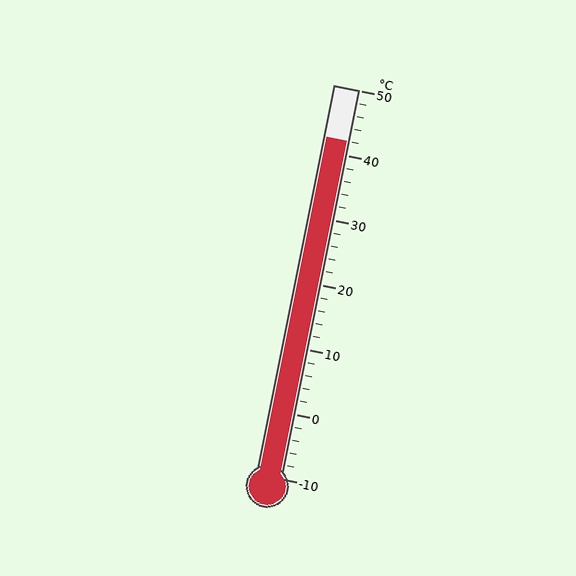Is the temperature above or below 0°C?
The temperature is above 0°C.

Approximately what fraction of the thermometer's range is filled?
The thermometer is filled to approximately 85% of its range.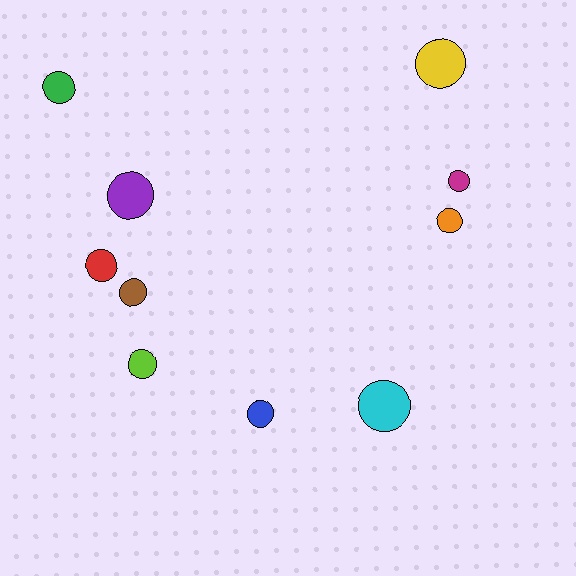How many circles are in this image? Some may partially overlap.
There are 10 circles.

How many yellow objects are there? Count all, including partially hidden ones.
There is 1 yellow object.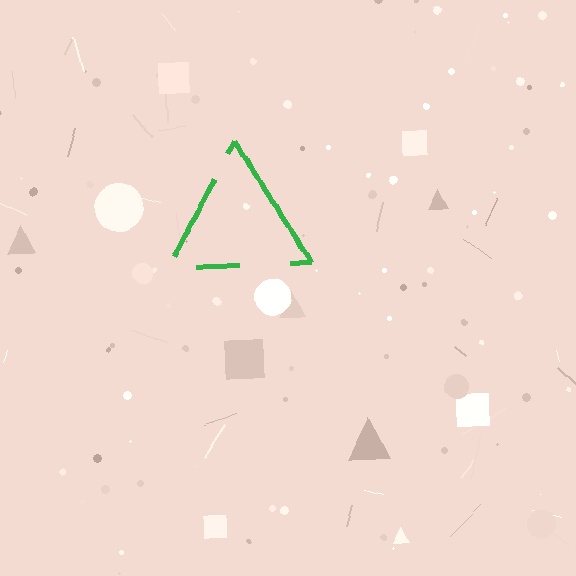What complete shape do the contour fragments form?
The contour fragments form a triangle.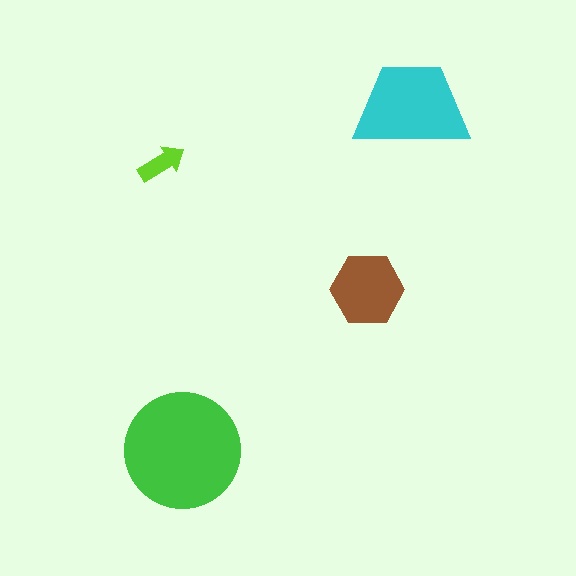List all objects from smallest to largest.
The lime arrow, the brown hexagon, the cyan trapezoid, the green circle.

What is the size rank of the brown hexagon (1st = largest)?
3rd.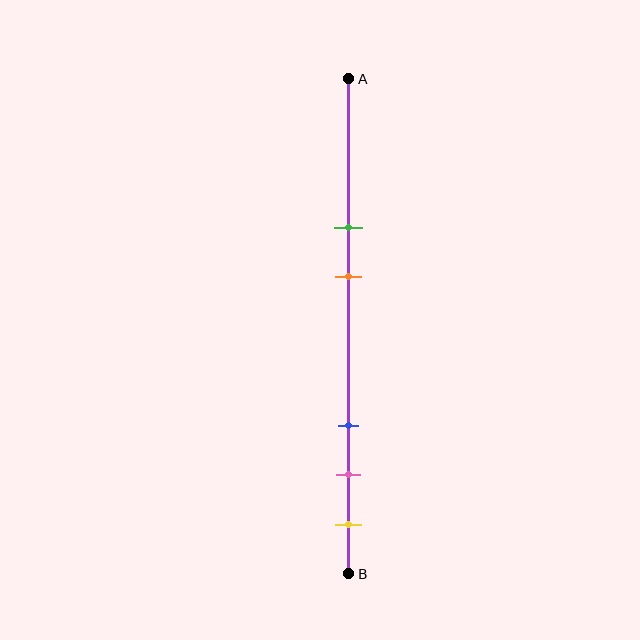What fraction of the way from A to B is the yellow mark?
The yellow mark is approximately 90% (0.9) of the way from A to B.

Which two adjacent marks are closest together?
The pink and yellow marks are the closest adjacent pair.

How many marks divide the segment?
There are 5 marks dividing the segment.